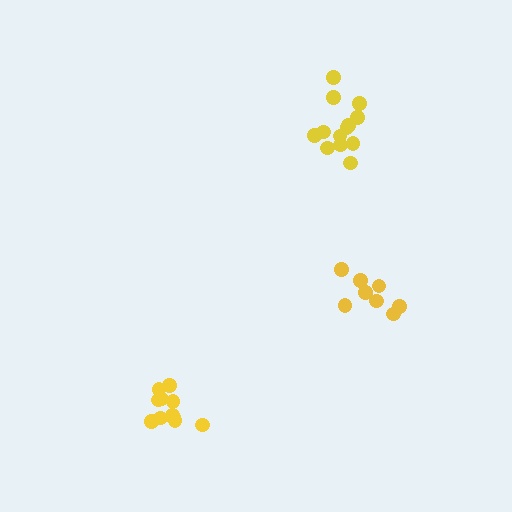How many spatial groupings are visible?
There are 3 spatial groupings.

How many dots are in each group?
Group 1: 8 dots, Group 2: 11 dots, Group 3: 13 dots (32 total).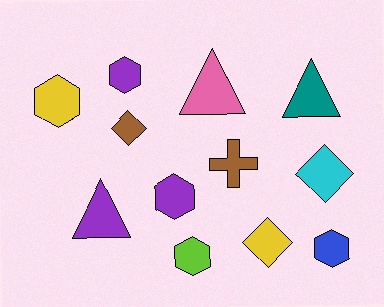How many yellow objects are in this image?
There are 2 yellow objects.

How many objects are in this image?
There are 12 objects.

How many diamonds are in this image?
There are 3 diamonds.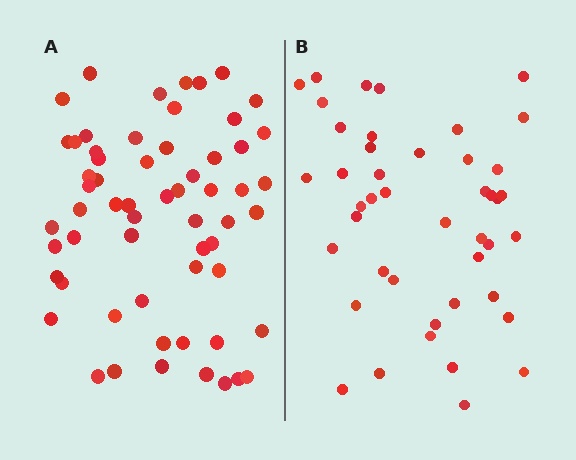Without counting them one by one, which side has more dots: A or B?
Region A (the left region) has more dots.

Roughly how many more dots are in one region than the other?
Region A has approximately 15 more dots than region B.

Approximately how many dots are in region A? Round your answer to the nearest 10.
About 60 dots.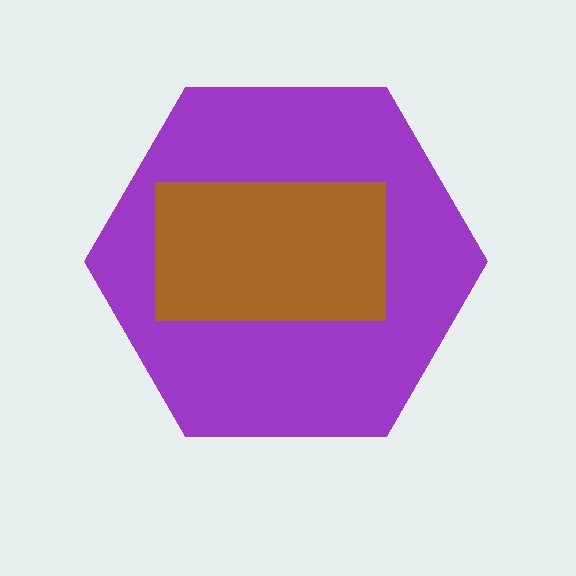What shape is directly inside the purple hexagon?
The brown rectangle.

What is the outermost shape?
The purple hexagon.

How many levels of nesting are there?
2.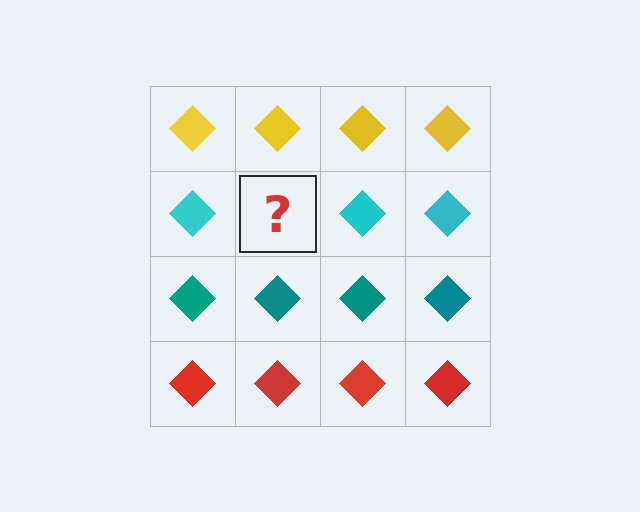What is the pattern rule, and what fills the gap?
The rule is that each row has a consistent color. The gap should be filled with a cyan diamond.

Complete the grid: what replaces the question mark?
The question mark should be replaced with a cyan diamond.